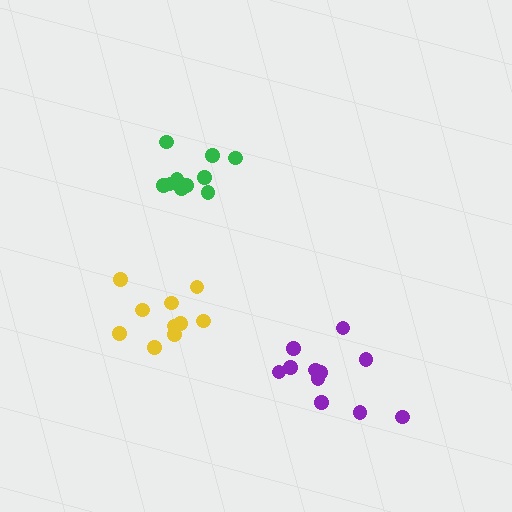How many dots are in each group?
Group 1: 10 dots, Group 2: 11 dots, Group 3: 10 dots (31 total).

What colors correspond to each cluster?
The clusters are colored: green, purple, yellow.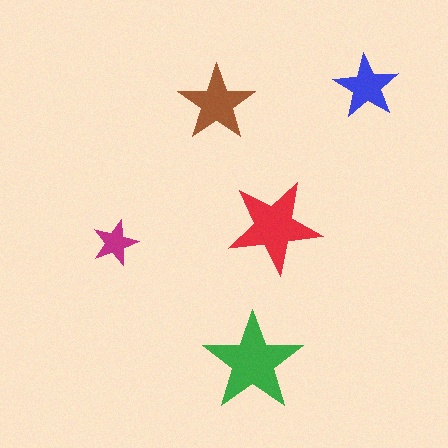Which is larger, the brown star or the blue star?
The brown one.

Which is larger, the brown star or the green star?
The green one.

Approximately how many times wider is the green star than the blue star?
About 1.5 times wider.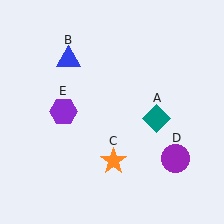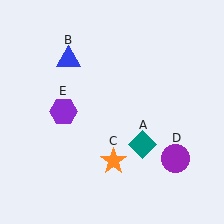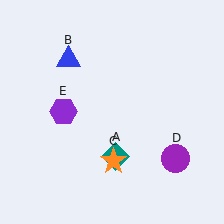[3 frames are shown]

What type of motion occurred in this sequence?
The teal diamond (object A) rotated clockwise around the center of the scene.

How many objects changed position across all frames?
1 object changed position: teal diamond (object A).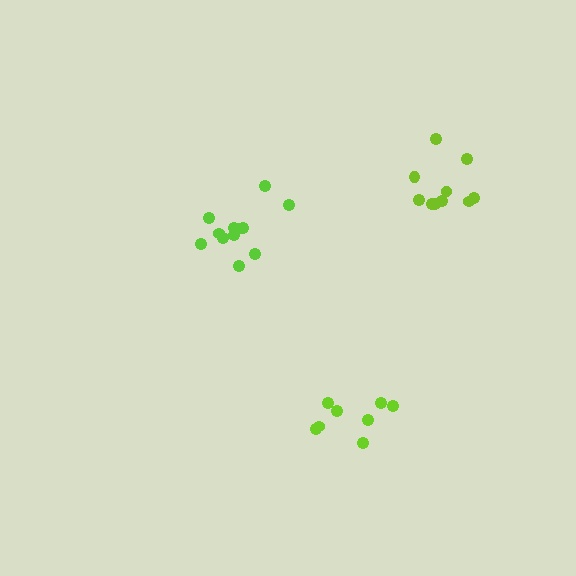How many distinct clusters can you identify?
There are 3 distinct clusters.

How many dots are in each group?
Group 1: 12 dots, Group 2: 8 dots, Group 3: 10 dots (30 total).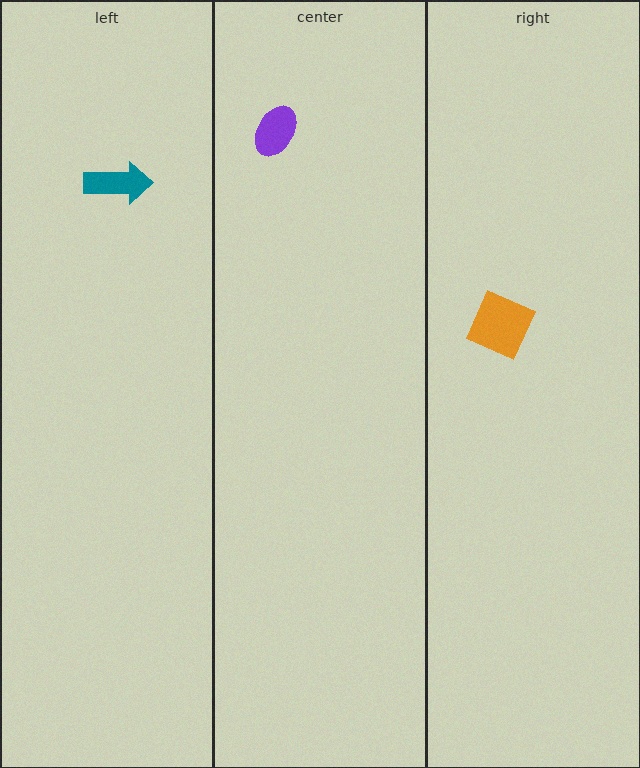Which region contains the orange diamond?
The right region.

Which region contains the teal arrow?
The left region.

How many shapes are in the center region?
1.